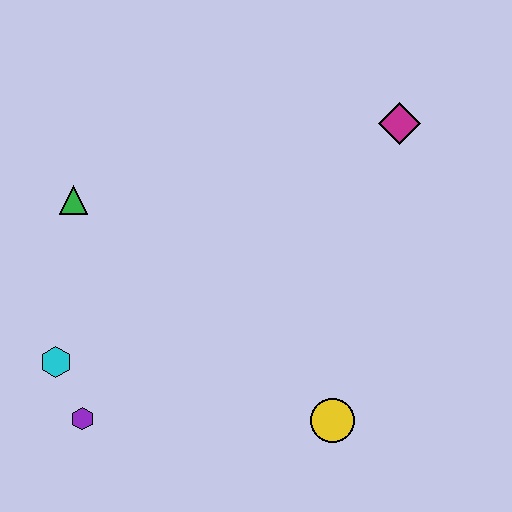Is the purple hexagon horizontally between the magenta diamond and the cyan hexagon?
Yes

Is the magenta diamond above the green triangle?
Yes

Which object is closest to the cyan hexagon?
The purple hexagon is closest to the cyan hexagon.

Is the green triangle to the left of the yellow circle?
Yes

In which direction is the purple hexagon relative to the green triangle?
The purple hexagon is below the green triangle.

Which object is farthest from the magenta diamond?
The purple hexagon is farthest from the magenta diamond.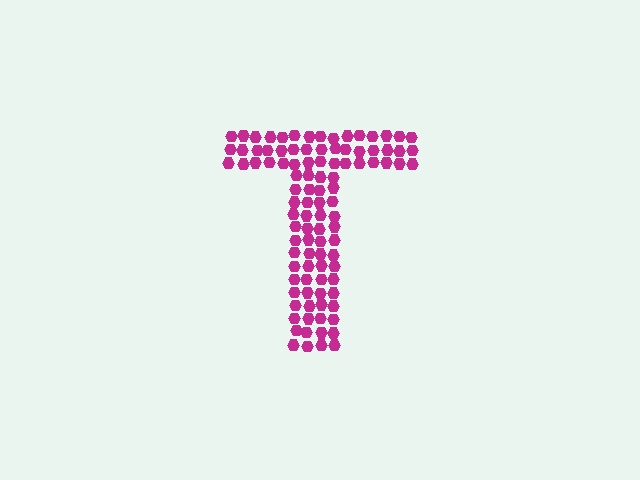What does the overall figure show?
The overall figure shows the letter T.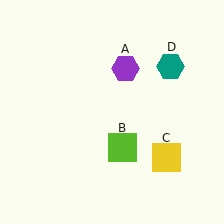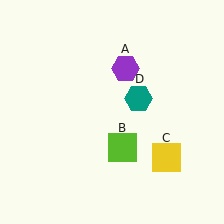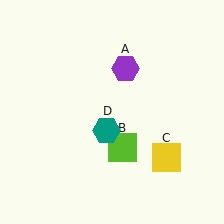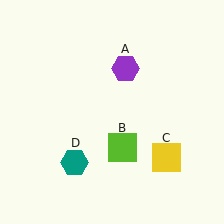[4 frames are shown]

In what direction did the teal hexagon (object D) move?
The teal hexagon (object D) moved down and to the left.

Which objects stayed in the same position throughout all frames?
Purple hexagon (object A) and lime square (object B) and yellow square (object C) remained stationary.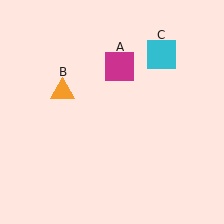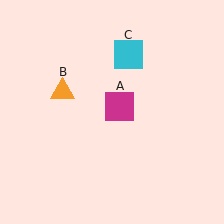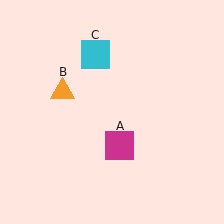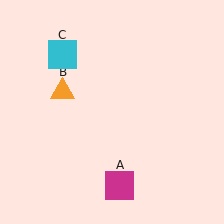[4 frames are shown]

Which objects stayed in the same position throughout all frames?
Orange triangle (object B) remained stationary.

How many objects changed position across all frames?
2 objects changed position: magenta square (object A), cyan square (object C).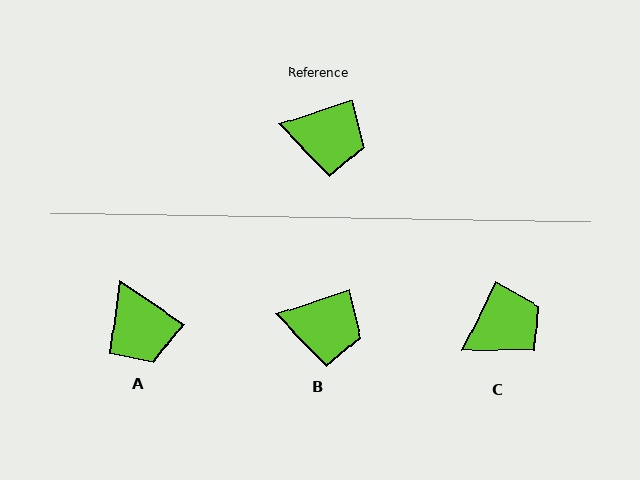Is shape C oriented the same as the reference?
No, it is off by about 46 degrees.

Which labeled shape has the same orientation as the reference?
B.